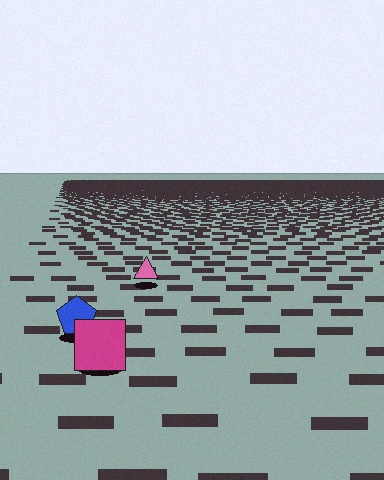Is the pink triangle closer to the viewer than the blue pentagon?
No. The blue pentagon is closer — you can tell from the texture gradient: the ground texture is coarser near it.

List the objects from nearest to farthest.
From nearest to farthest: the magenta square, the blue pentagon, the pink triangle.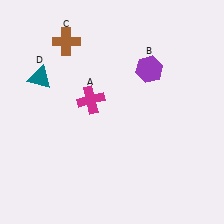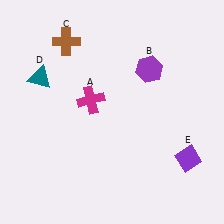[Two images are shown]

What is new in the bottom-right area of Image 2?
A purple diamond (E) was added in the bottom-right area of Image 2.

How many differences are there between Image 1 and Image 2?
There is 1 difference between the two images.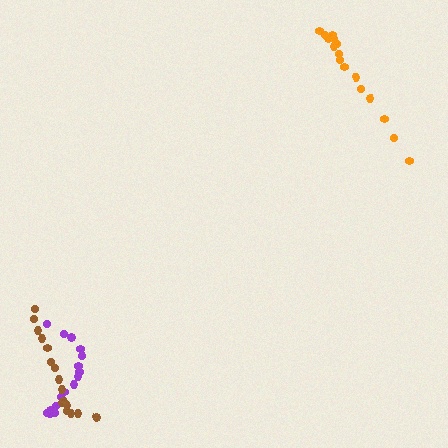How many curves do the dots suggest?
There are 3 distinct paths.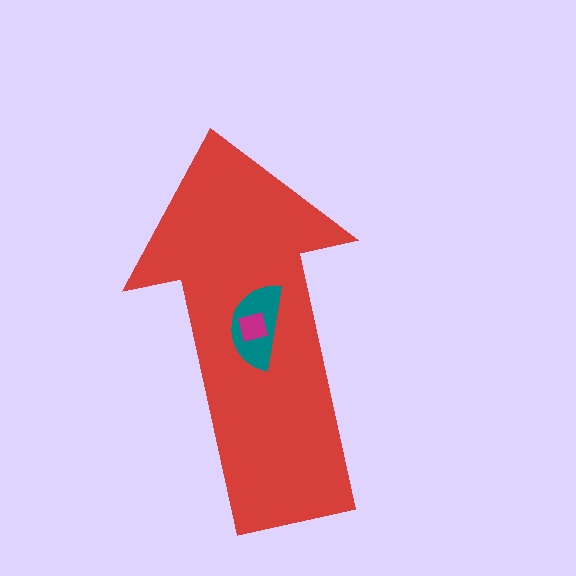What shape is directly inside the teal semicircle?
The magenta square.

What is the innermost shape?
The magenta square.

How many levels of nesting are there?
3.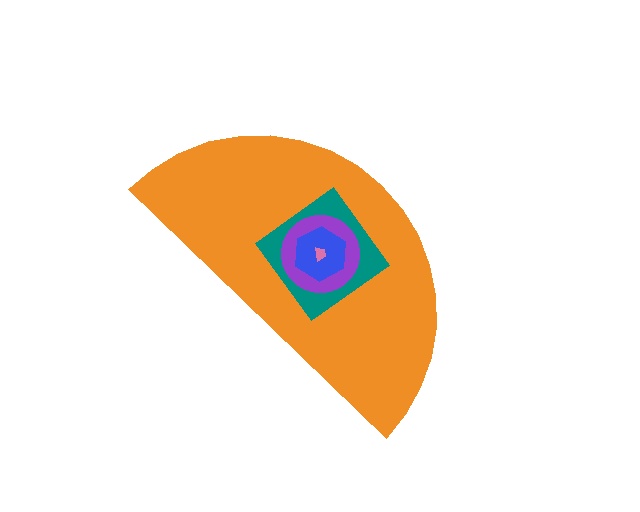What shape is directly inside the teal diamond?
The purple circle.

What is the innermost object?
The pink trapezoid.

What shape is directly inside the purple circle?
The blue hexagon.